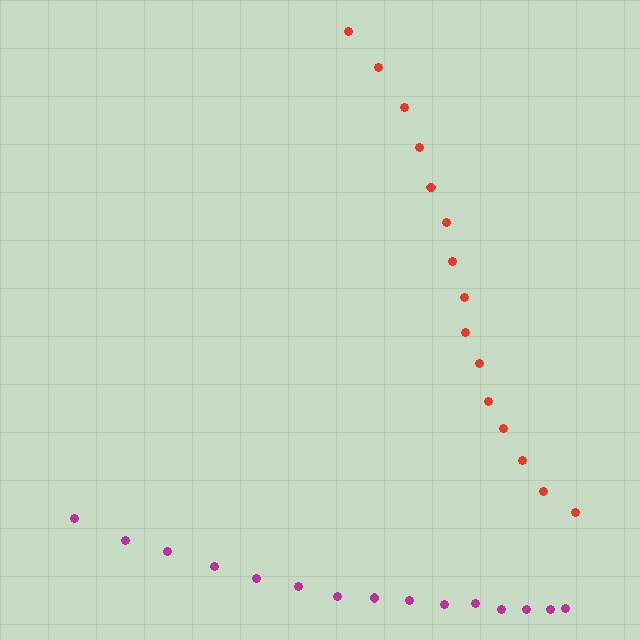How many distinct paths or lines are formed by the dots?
There are 2 distinct paths.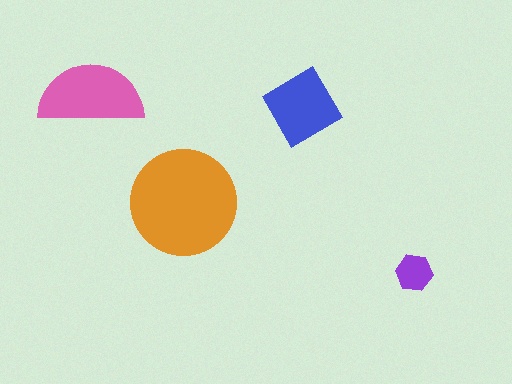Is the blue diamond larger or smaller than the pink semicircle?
Smaller.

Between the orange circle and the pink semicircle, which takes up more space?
The orange circle.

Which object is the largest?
The orange circle.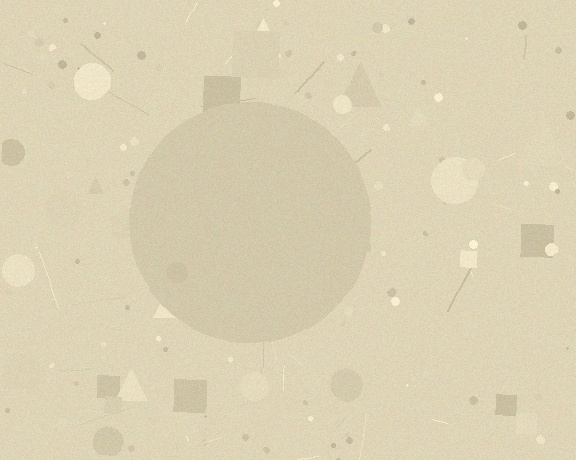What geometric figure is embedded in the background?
A circle is embedded in the background.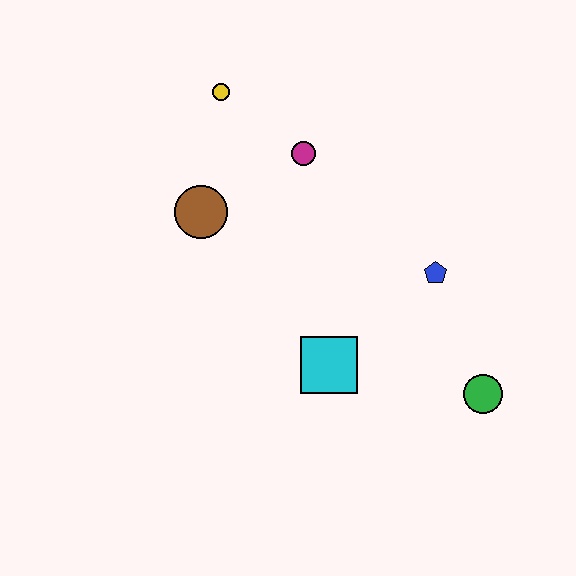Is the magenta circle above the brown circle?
Yes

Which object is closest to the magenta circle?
The yellow circle is closest to the magenta circle.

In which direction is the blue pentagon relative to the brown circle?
The blue pentagon is to the right of the brown circle.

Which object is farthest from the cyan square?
The yellow circle is farthest from the cyan square.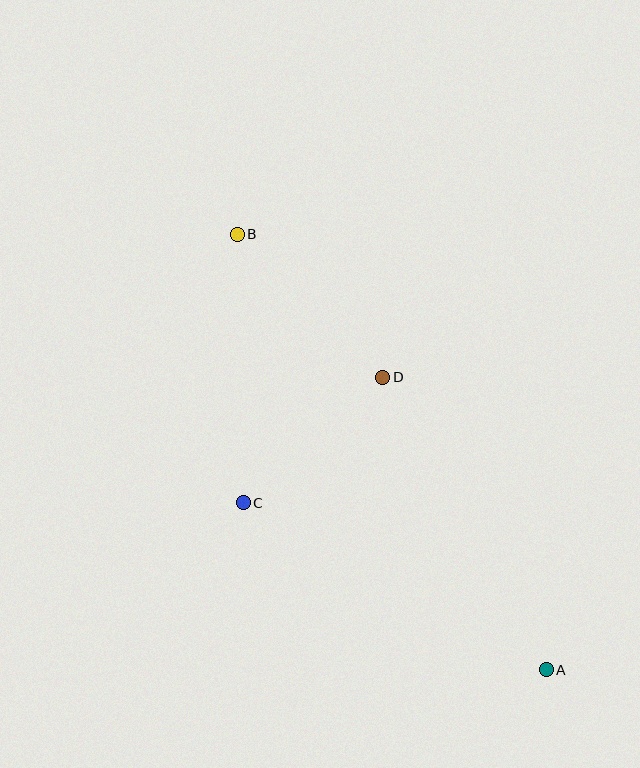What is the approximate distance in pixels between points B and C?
The distance between B and C is approximately 269 pixels.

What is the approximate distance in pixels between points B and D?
The distance between B and D is approximately 204 pixels.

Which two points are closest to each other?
Points C and D are closest to each other.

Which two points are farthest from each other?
Points A and B are farthest from each other.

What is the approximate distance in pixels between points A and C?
The distance between A and C is approximately 346 pixels.